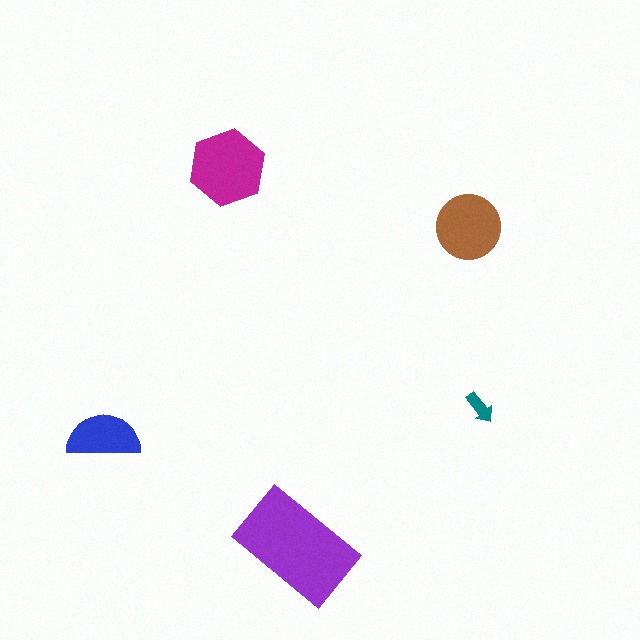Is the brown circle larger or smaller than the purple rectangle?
Smaller.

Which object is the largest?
The purple rectangle.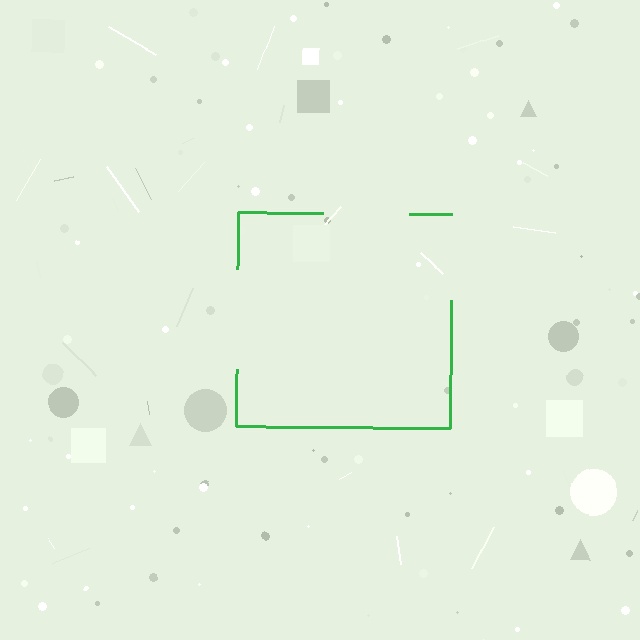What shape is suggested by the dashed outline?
The dashed outline suggests a square.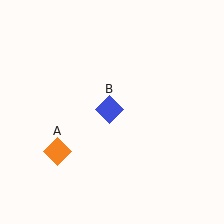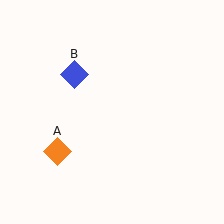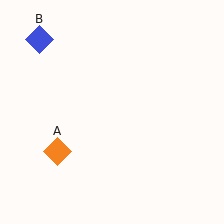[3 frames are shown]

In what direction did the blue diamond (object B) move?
The blue diamond (object B) moved up and to the left.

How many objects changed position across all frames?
1 object changed position: blue diamond (object B).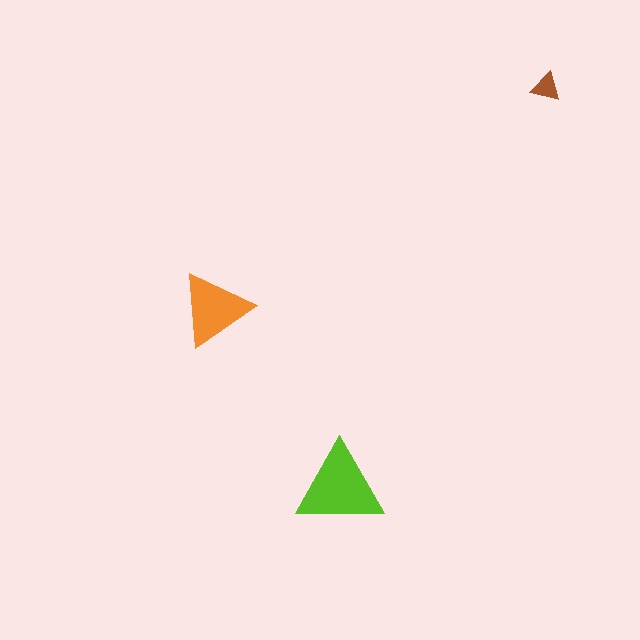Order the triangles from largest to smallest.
the lime one, the orange one, the brown one.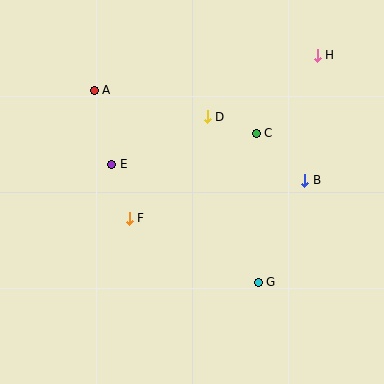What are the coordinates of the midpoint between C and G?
The midpoint between C and G is at (257, 208).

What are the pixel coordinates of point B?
Point B is at (305, 180).